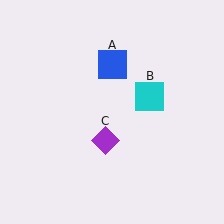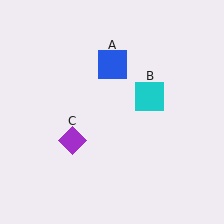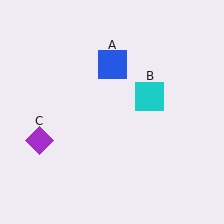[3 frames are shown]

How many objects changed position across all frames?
1 object changed position: purple diamond (object C).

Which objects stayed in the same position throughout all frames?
Blue square (object A) and cyan square (object B) remained stationary.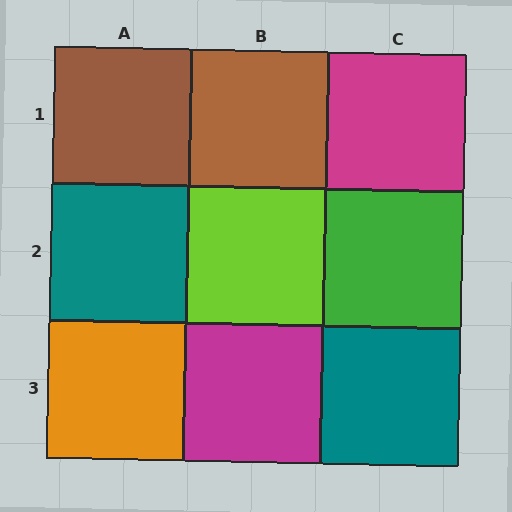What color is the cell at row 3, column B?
Magenta.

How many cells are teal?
2 cells are teal.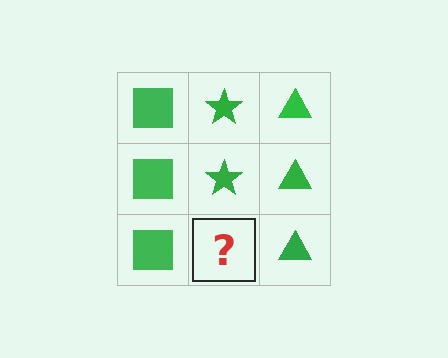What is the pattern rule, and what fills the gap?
The rule is that each column has a consistent shape. The gap should be filled with a green star.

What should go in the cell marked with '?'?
The missing cell should contain a green star.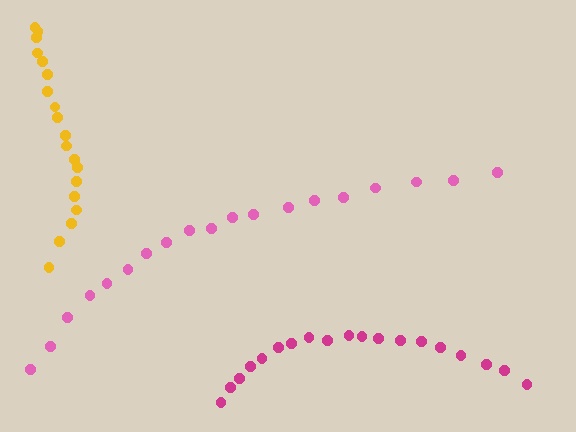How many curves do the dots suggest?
There are 3 distinct paths.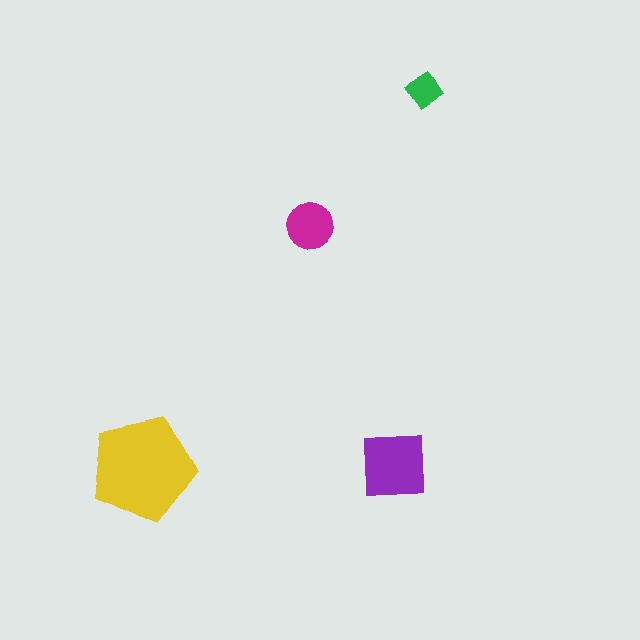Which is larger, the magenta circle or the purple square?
The purple square.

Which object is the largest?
The yellow pentagon.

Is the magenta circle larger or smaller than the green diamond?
Larger.